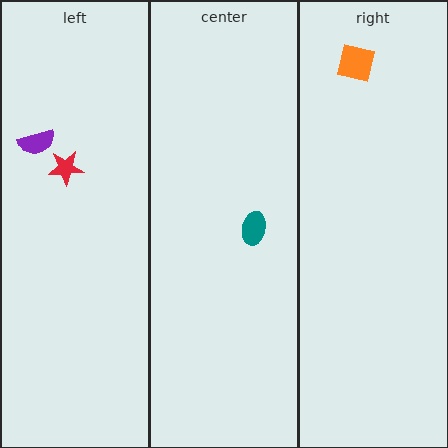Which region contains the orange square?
The right region.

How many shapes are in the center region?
1.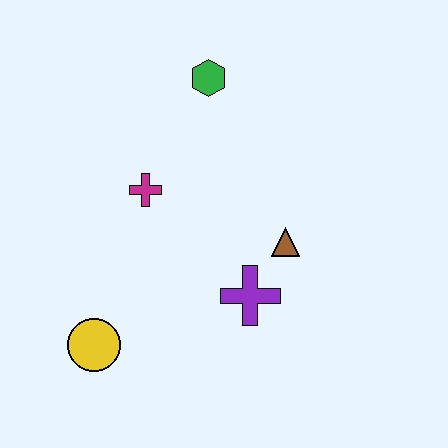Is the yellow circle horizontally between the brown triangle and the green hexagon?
No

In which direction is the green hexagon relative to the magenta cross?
The green hexagon is above the magenta cross.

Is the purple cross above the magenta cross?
No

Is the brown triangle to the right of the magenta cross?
Yes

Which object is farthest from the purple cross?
The green hexagon is farthest from the purple cross.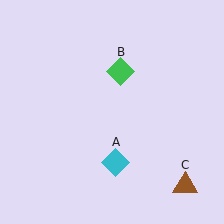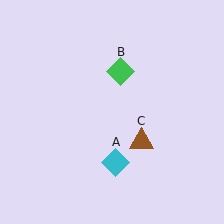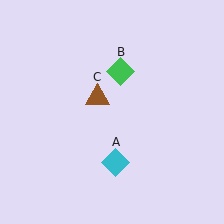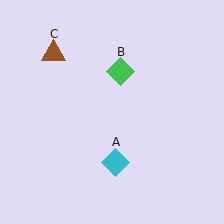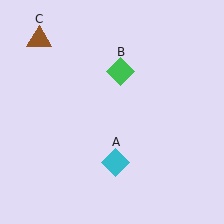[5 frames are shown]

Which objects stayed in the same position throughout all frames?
Cyan diamond (object A) and green diamond (object B) remained stationary.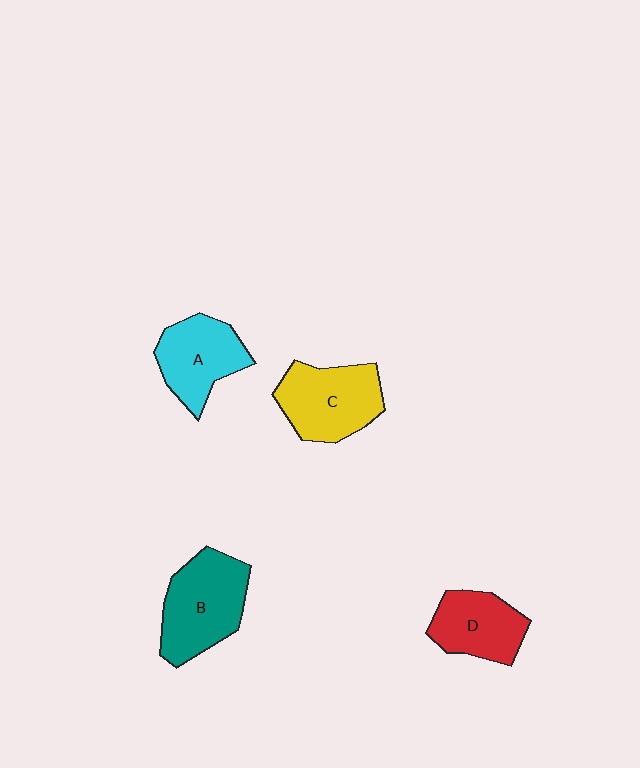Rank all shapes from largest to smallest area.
From largest to smallest: B (teal), C (yellow), A (cyan), D (red).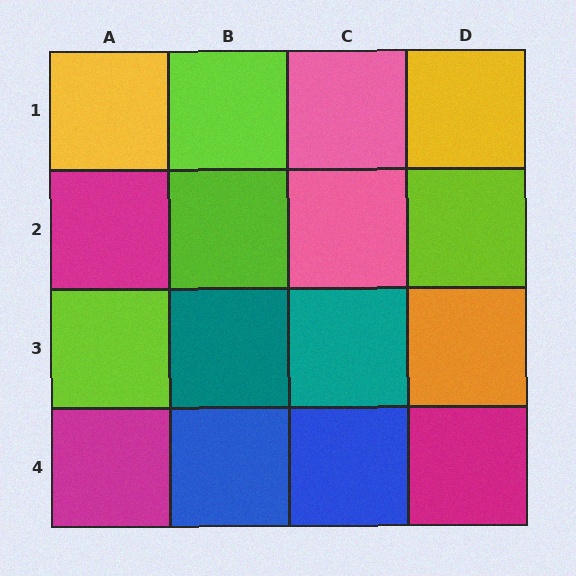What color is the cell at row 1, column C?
Pink.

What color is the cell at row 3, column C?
Teal.